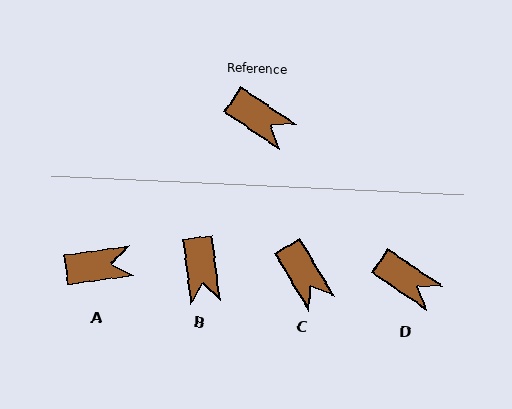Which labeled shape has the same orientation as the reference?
D.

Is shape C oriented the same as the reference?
No, it is off by about 25 degrees.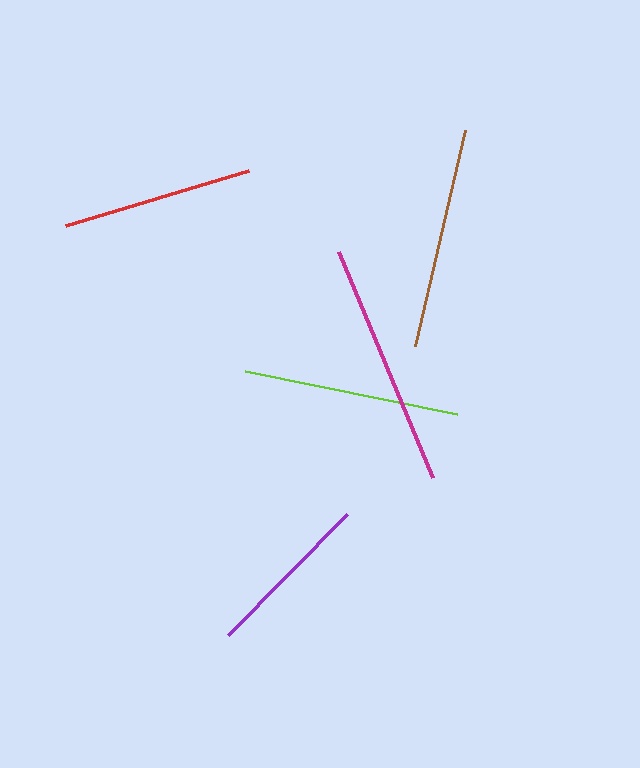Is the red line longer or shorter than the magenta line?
The magenta line is longer than the red line.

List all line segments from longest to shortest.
From longest to shortest: magenta, brown, lime, red, purple.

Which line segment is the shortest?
The purple line is the shortest at approximately 170 pixels.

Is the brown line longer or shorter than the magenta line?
The magenta line is longer than the brown line.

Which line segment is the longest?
The magenta line is the longest at approximately 245 pixels.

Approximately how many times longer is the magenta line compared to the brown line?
The magenta line is approximately 1.1 times the length of the brown line.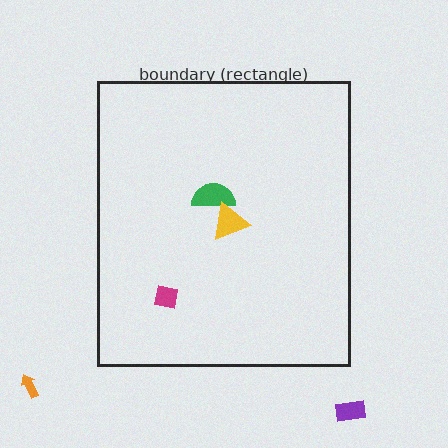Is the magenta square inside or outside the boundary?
Inside.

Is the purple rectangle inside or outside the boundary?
Outside.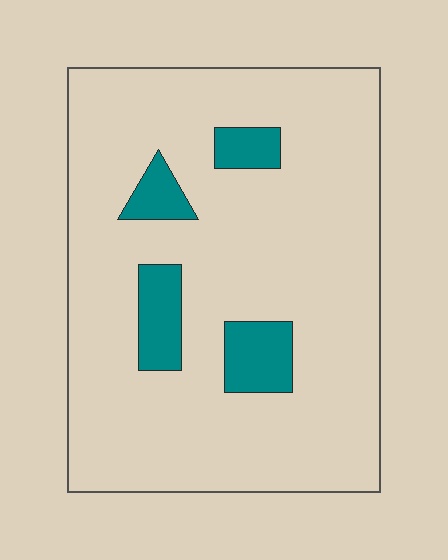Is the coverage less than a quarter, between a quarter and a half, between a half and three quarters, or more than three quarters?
Less than a quarter.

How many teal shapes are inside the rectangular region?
4.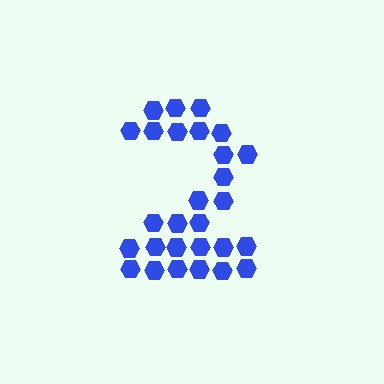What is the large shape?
The large shape is the digit 2.